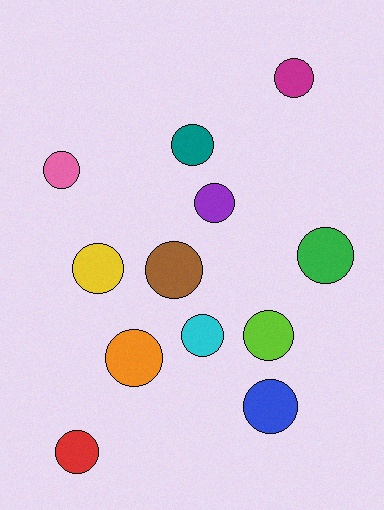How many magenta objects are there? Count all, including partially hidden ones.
There is 1 magenta object.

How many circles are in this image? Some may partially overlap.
There are 12 circles.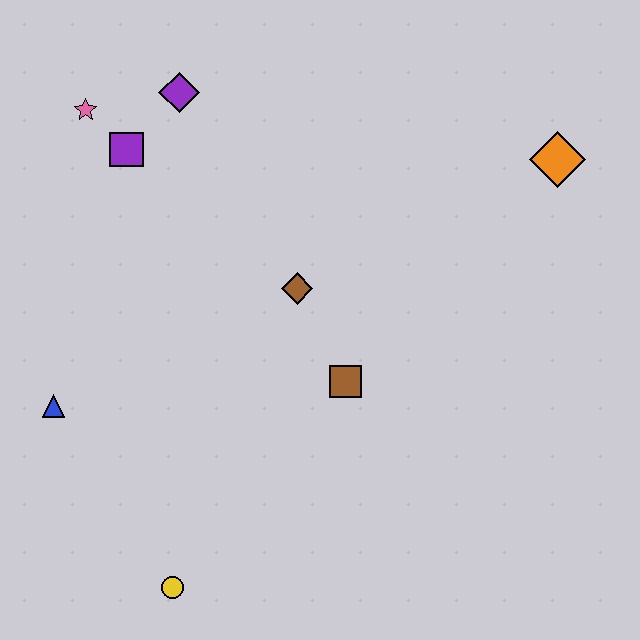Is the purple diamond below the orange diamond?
No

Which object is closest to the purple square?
The pink star is closest to the purple square.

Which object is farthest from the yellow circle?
The orange diamond is farthest from the yellow circle.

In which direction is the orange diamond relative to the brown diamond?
The orange diamond is to the right of the brown diamond.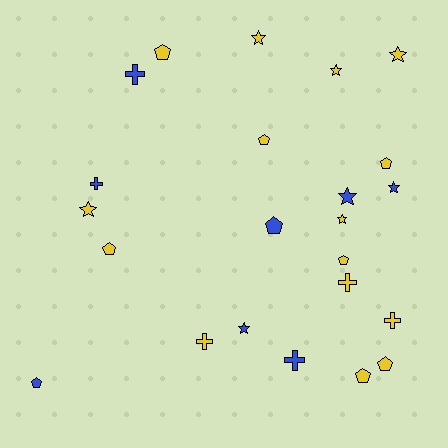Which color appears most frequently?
Yellow, with 15 objects.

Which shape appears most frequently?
Pentagon, with 9 objects.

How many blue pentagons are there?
There are 2 blue pentagons.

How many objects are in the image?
There are 23 objects.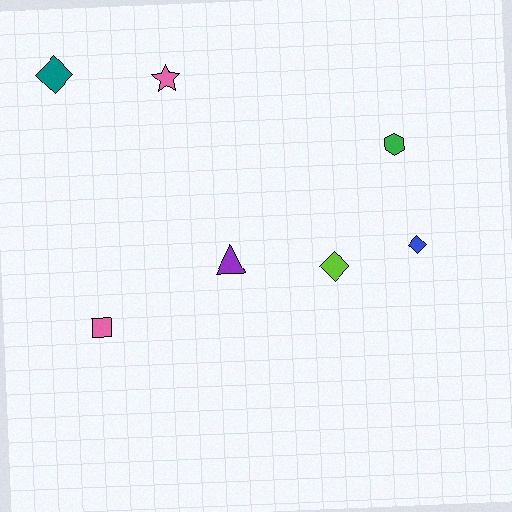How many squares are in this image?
There is 1 square.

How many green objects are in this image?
There is 1 green object.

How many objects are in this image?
There are 7 objects.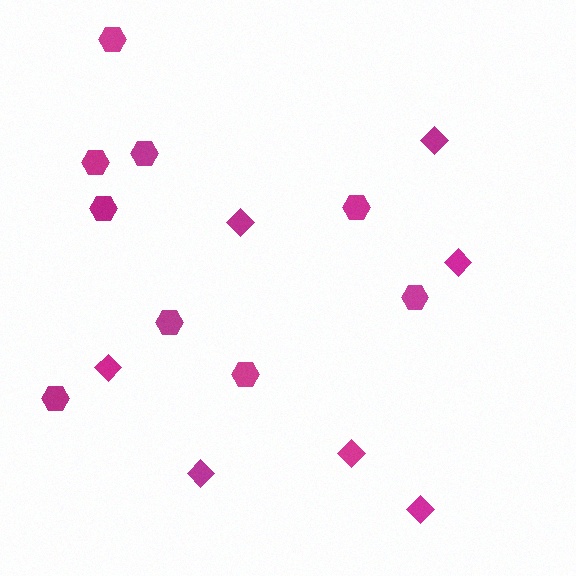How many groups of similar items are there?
There are 2 groups: one group of diamonds (7) and one group of hexagons (9).